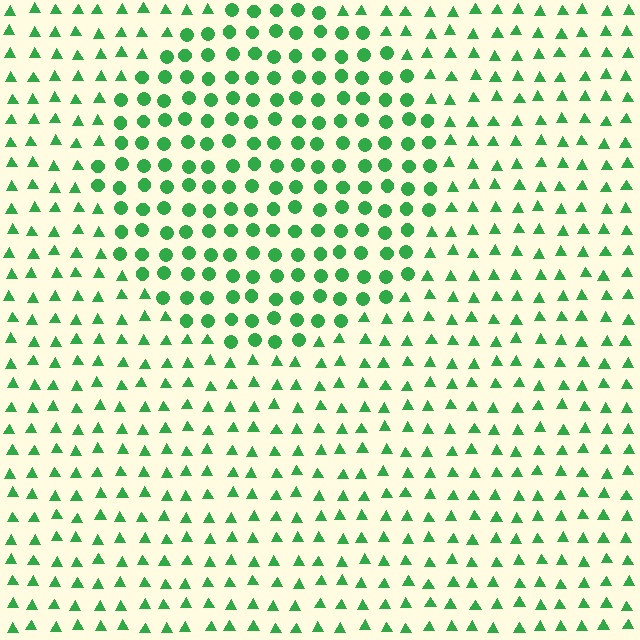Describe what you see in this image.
The image is filled with small green elements arranged in a uniform grid. A circle-shaped region contains circles, while the surrounding area contains triangles. The boundary is defined purely by the change in element shape.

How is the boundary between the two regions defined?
The boundary is defined by a change in element shape: circles inside vs. triangles outside. All elements share the same color and spacing.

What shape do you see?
I see a circle.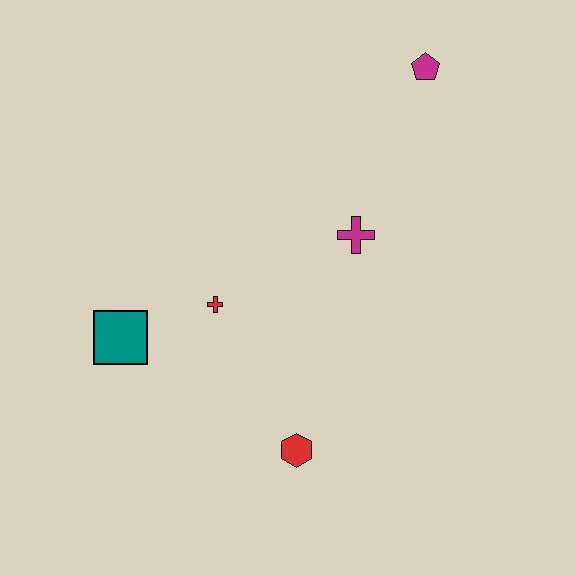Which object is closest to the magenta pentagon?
The magenta cross is closest to the magenta pentagon.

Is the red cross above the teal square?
Yes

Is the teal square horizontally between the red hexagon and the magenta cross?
No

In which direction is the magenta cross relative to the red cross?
The magenta cross is to the right of the red cross.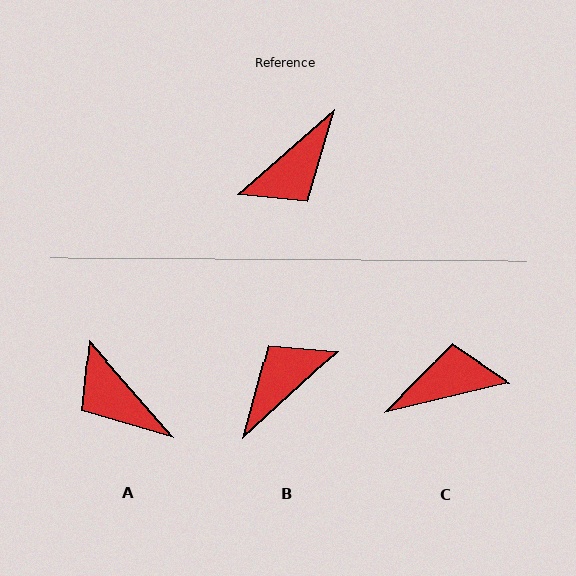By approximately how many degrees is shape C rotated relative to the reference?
Approximately 152 degrees counter-clockwise.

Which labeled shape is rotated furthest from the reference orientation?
B, about 179 degrees away.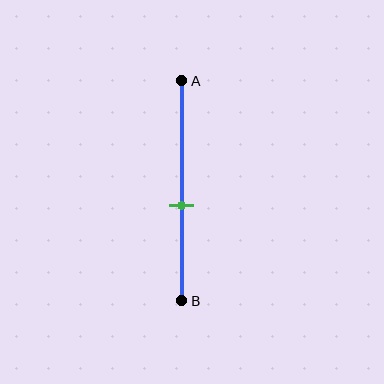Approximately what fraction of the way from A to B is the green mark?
The green mark is approximately 55% of the way from A to B.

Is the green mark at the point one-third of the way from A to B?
No, the mark is at about 55% from A, not at the 33% one-third point.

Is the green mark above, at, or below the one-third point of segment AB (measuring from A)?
The green mark is below the one-third point of segment AB.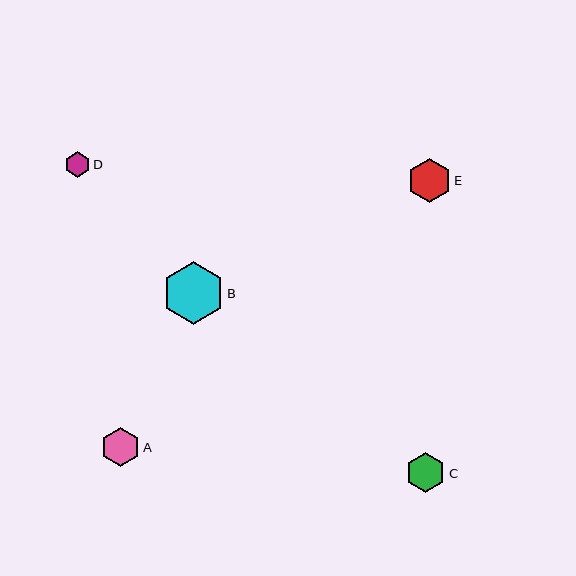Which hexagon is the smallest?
Hexagon D is the smallest with a size of approximately 25 pixels.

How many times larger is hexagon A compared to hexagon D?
Hexagon A is approximately 1.5 times the size of hexagon D.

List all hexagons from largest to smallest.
From largest to smallest: B, E, C, A, D.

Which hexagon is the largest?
Hexagon B is the largest with a size of approximately 62 pixels.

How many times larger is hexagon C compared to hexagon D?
Hexagon C is approximately 1.6 times the size of hexagon D.